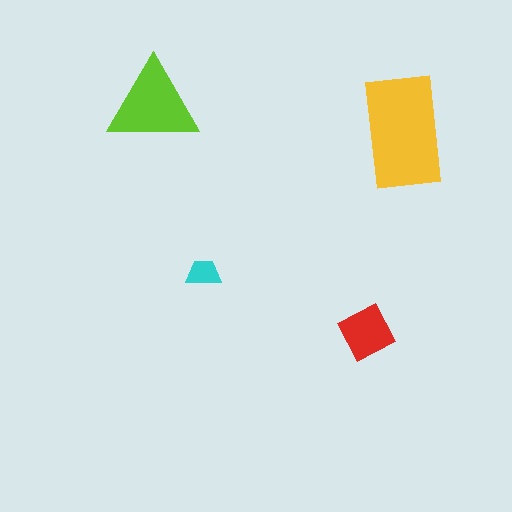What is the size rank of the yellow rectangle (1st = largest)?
1st.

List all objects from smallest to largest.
The cyan trapezoid, the red diamond, the lime triangle, the yellow rectangle.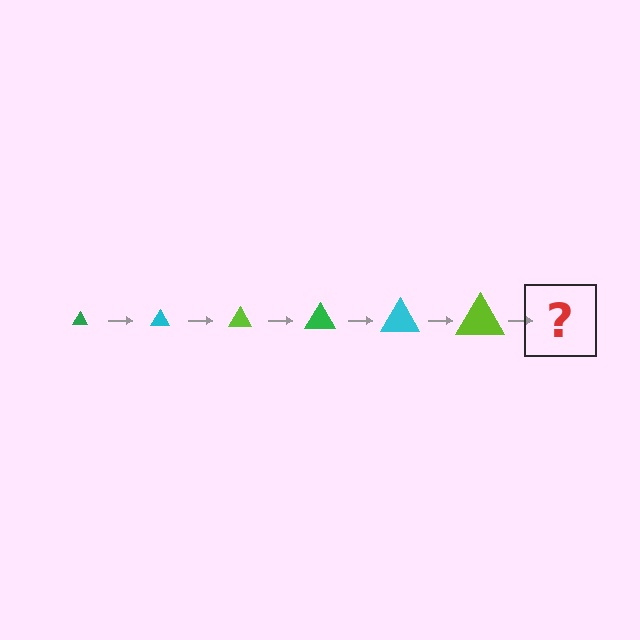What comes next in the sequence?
The next element should be a green triangle, larger than the previous one.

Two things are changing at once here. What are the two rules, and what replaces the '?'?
The two rules are that the triangle grows larger each step and the color cycles through green, cyan, and lime. The '?' should be a green triangle, larger than the previous one.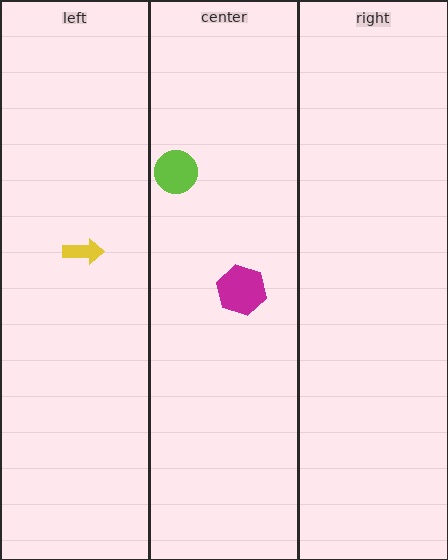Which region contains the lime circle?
The center region.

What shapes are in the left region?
The yellow arrow.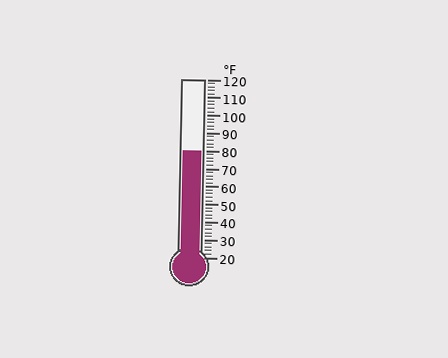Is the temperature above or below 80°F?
The temperature is at 80°F.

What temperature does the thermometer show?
The thermometer shows approximately 80°F.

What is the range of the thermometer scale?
The thermometer scale ranges from 20°F to 120°F.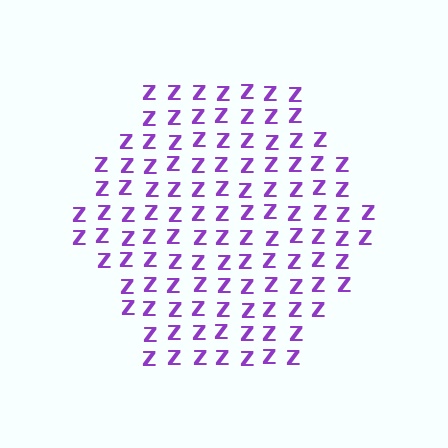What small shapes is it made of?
It is made of small letter Z's.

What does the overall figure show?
The overall figure shows a hexagon.